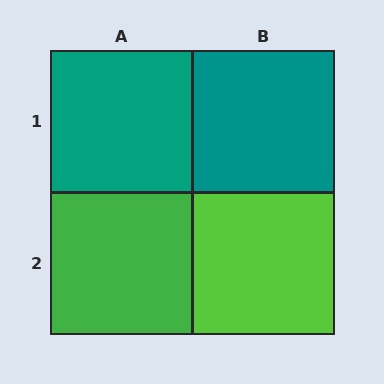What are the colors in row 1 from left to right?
Teal, teal.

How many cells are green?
1 cell is green.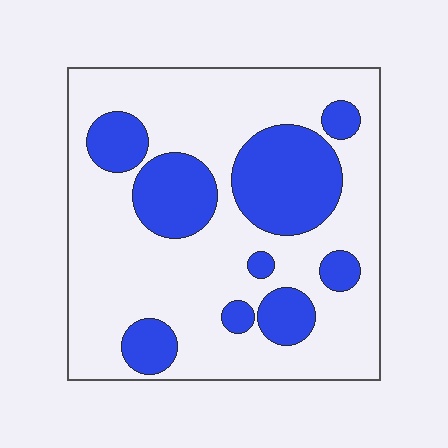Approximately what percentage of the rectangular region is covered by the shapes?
Approximately 30%.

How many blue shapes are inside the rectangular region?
9.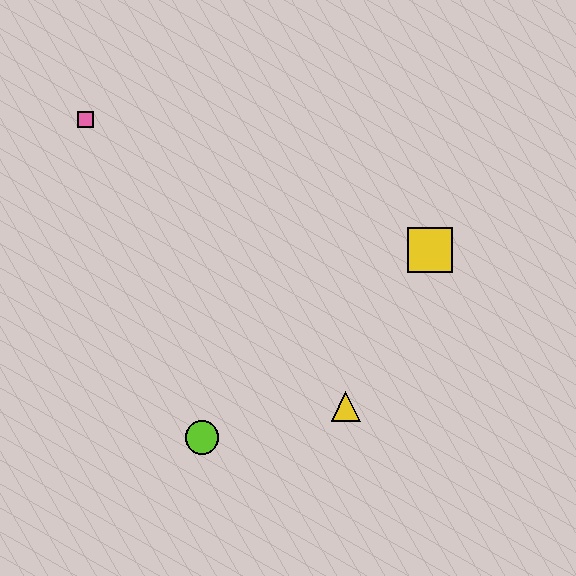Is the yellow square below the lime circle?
No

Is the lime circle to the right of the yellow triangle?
No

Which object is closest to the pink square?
The lime circle is closest to the pink square.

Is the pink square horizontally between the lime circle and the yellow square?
No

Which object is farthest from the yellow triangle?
The pink square is farthest from the yellow triangle.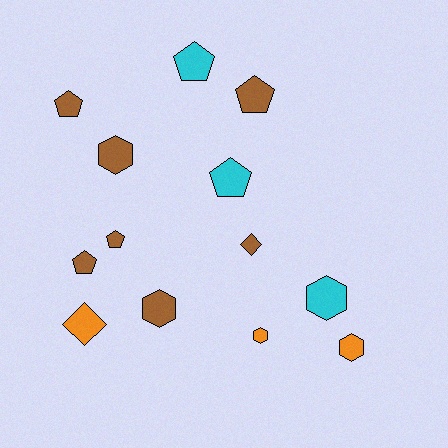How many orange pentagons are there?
There are no orange pentagons.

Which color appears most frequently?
Brown, with 7 objects.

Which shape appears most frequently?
Pentagon, with 6 objects.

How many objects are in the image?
There are 13 objects.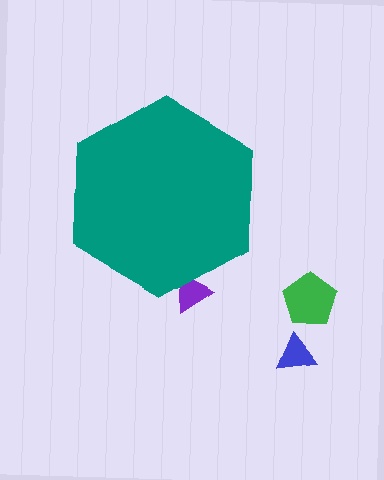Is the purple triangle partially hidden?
Yes, the purple triangle is partially hidden behind the teal hexagon.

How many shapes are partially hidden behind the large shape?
1 shape is partially hidden.